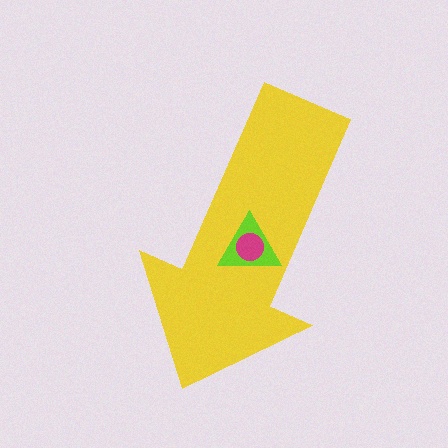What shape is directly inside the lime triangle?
The magenta circle.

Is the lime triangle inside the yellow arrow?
Yes.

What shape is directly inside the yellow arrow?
The lime triangle.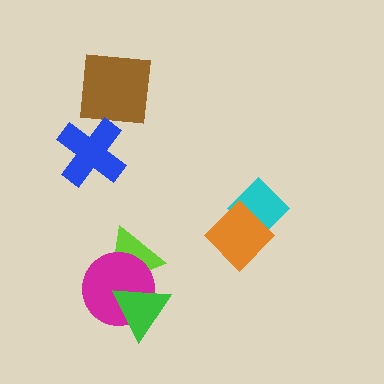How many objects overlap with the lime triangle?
2 objects overlap with the lime triangle.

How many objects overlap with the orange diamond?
1 object overlaps with the orange diamond.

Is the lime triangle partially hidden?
Yes, it is partially covered by another shape.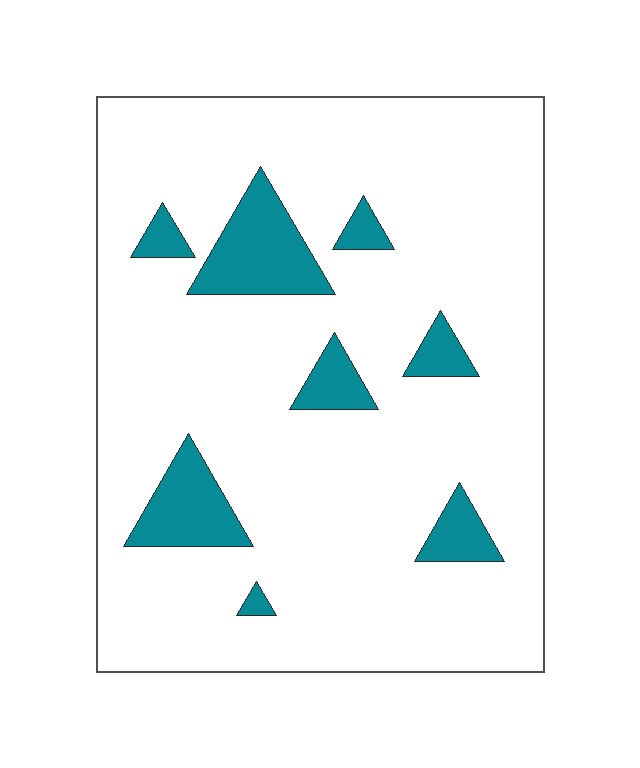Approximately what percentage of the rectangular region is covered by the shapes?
Approximately 10%.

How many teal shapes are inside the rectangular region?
8.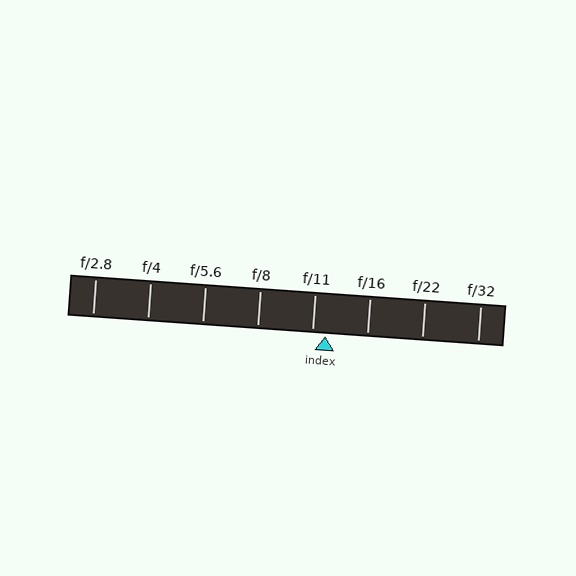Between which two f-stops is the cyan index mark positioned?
The index mark is between f/11 and f/16.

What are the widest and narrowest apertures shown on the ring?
The widest aperture shown is f/2.8 and the narrowest is f/32.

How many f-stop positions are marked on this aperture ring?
There are 8 f-stop positions marked.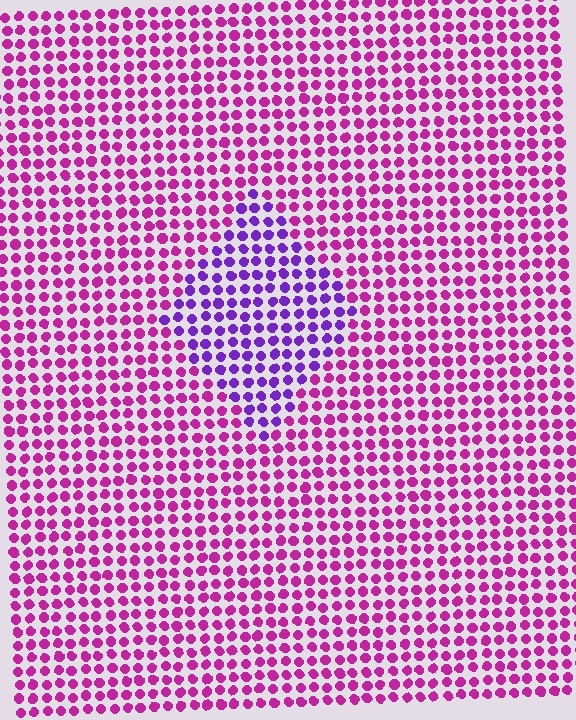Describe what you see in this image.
The image is filled with small magenta elements in a uniform arrangement. A diamond-shaped region is visible where the elements are tinted to a slightly different hue, forming a subtle color boundary.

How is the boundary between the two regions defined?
The boundary is defined purely by a slight shift in hue (about 42 degrees). Spacing, size, and orientation are identical on both sides.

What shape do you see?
I see a diamond.